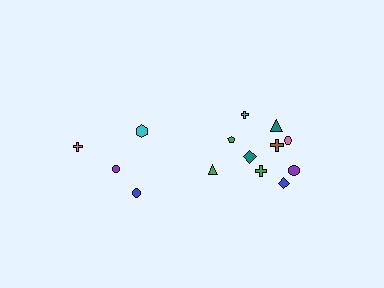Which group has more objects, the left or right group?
The right group.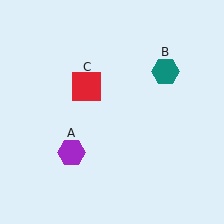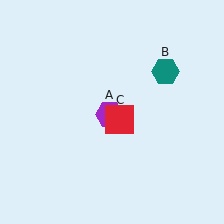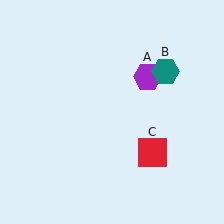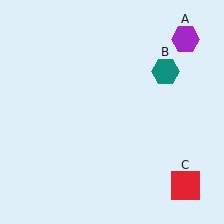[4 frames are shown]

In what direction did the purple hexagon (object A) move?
The purple hexagon (object A) moved up and to the right.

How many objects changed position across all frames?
2 objects changed position: purple hexagon (object A), red square (object C).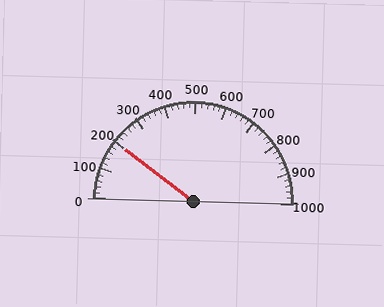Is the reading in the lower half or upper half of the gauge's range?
The reading is in the lower half of the range (0 to 1000).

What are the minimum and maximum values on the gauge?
The gauge ranges from 0 to 1000.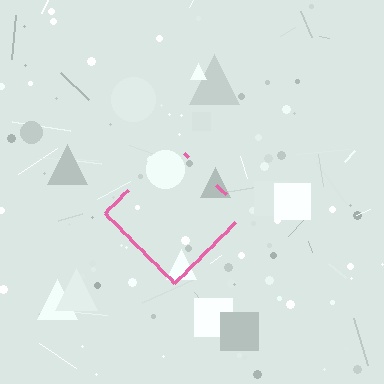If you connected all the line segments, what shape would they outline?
They would outline a diamond.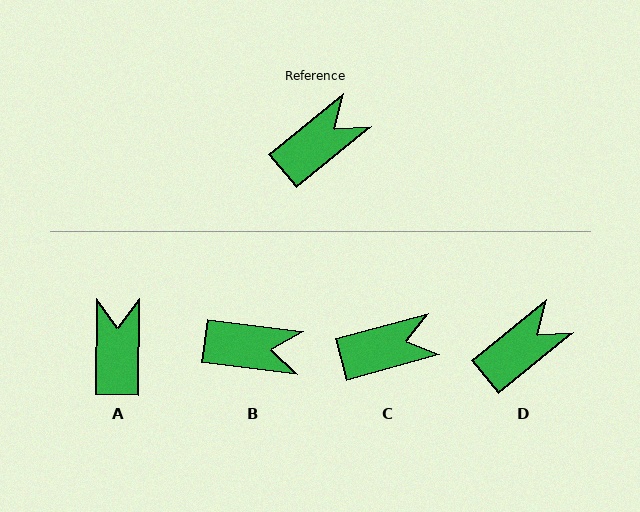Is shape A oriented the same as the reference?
No, it is off by about 50 degrees.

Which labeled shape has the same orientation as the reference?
D.